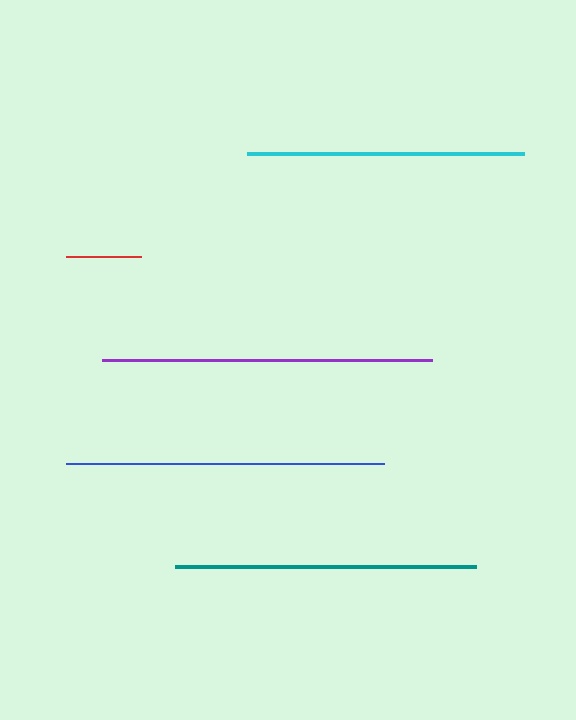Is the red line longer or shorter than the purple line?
The purple line is longer than the red line.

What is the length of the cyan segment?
The cyan segment is approximately 276 pixels long.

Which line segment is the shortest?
The red line is the shortest at approximately 75 pixels.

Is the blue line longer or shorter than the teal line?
The blue line is longer than the teal line.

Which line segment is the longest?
The purple line is the longest at approximately 330 pixels.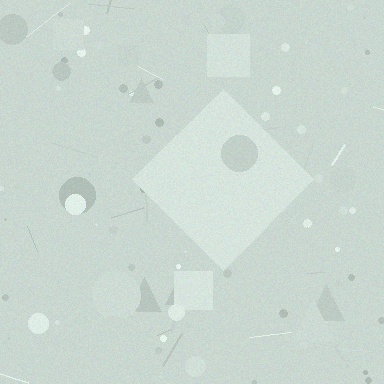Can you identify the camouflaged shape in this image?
The camouflaged shape is a diamond.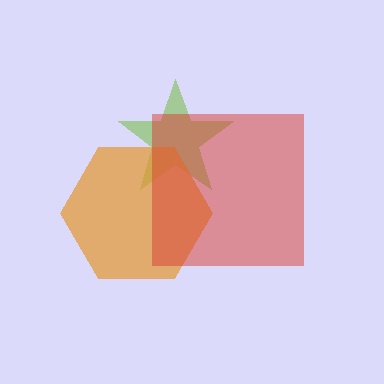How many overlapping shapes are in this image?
There are 3 overlapping shapes in the image.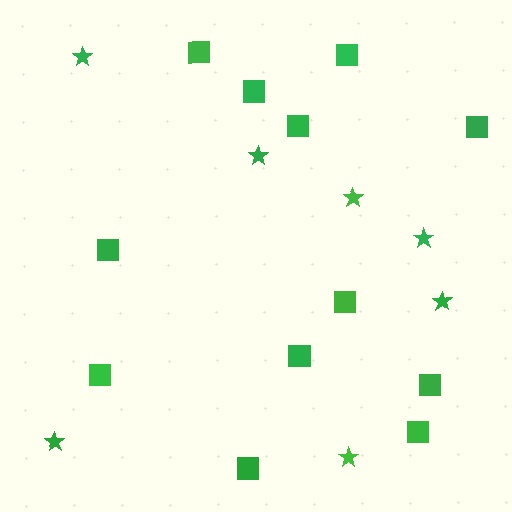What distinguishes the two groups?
There are 2 groups: one group of stars (7) and one group of squares (12).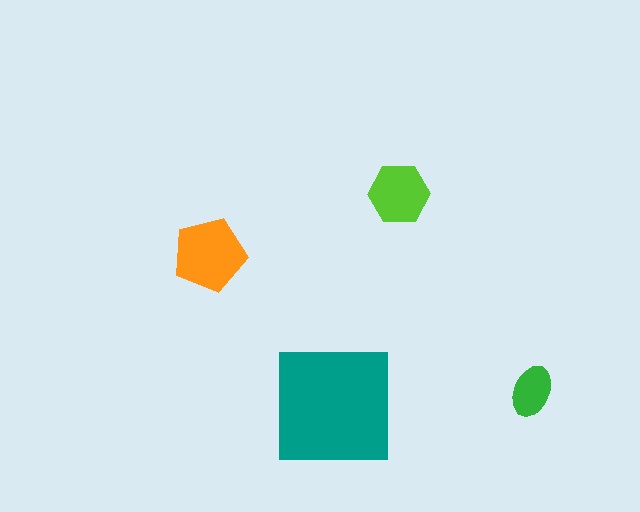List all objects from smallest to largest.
The green ellipse, the lime hexagon, the orange pentagon, the teal square.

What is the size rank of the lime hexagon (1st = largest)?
3rd.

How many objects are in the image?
There are 4 objects in the image.